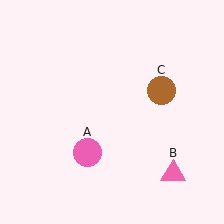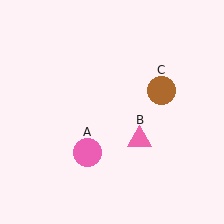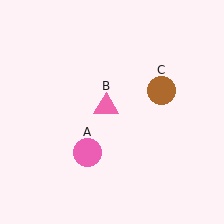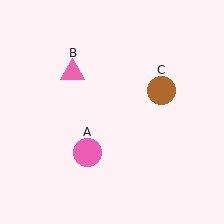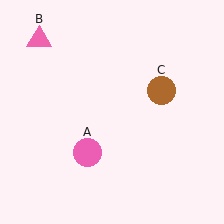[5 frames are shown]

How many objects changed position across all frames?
1 object changed position: pink triangle (object B).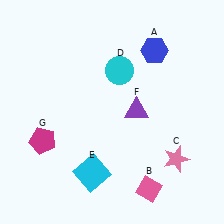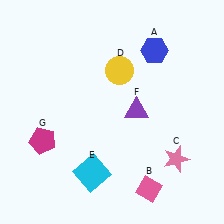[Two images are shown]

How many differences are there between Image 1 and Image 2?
There is 1 difference between the two images.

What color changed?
The circle (D) changed from cyan in Image 1 to yellow in Image 2.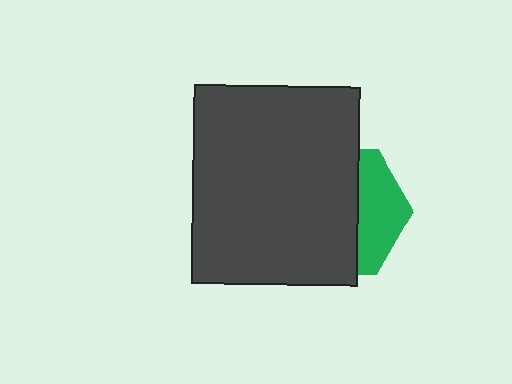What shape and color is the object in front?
The object in front is a dark gray rectangle.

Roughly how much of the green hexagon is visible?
A small part of it is visible (roughly 33%).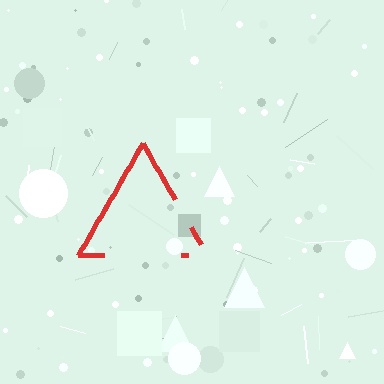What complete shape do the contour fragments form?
The contour fragments form a triangle.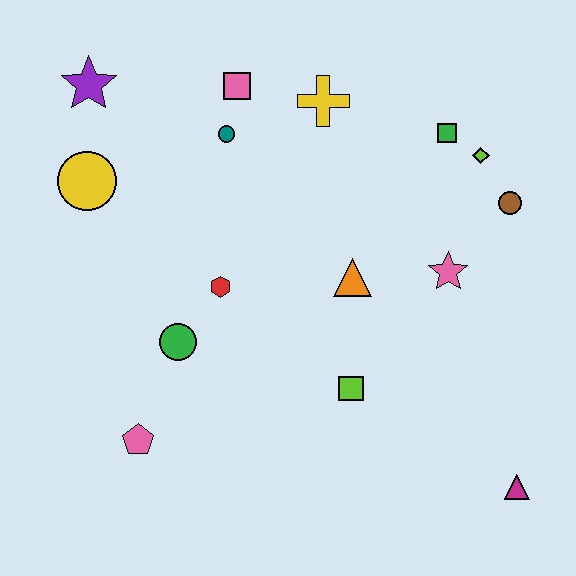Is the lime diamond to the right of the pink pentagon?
Yes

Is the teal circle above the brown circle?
Yes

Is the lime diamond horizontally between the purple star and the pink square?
No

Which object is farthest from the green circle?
The magenta triangle is farthest from the green circle.